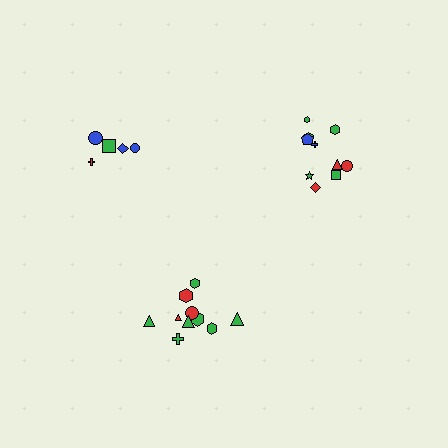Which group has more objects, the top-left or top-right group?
The top-right group.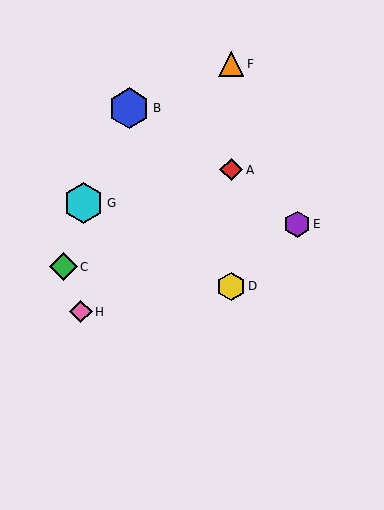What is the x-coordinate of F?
Object F is at x≈231.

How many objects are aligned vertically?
3 objects (A, D, F) are aligned vertically.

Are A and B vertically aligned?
No, A is at x≈231 and B is at x≈129.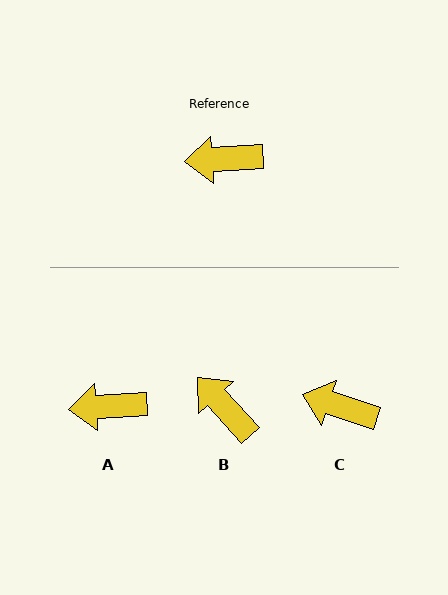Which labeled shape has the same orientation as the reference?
A.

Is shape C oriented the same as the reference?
No, it is off by about 22 degrees.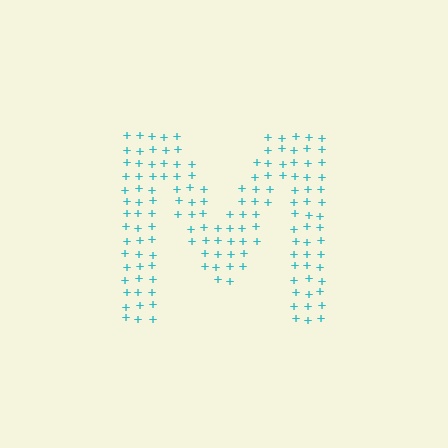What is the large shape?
The large shape is the letter M.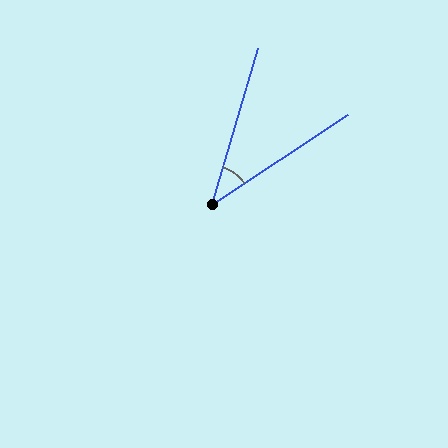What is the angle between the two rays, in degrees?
Approximately 40 degrees.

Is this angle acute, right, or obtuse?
It is acute.